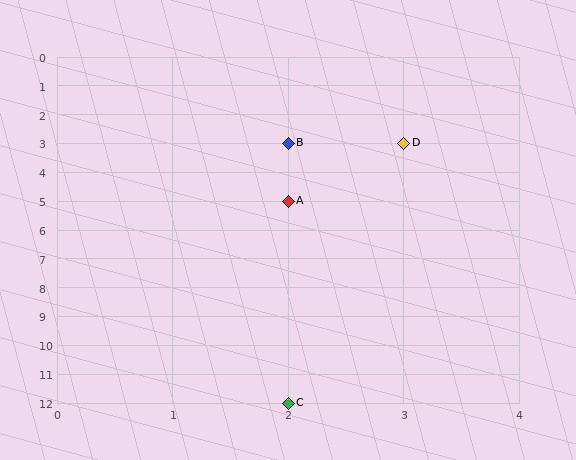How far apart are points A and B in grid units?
Points A and B are 2 rows apart.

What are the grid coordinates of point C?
Point C is at grid coordinates (2, 12).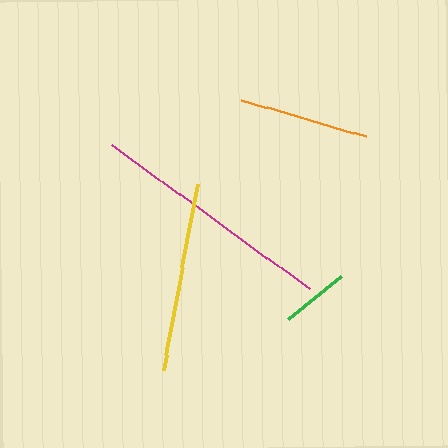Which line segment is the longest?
The magenta line is the longest at approximately 245 pixels.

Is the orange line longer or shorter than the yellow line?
The yellow line is longer than the orange line.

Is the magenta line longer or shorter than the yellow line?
The magenta line is longer than the yellow line.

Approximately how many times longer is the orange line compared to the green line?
The orange line is approximately 1.9 times the length of the green line.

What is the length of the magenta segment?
The magenta segment is approximately 245 pixels long.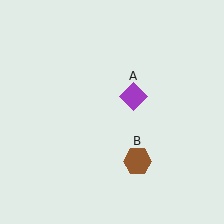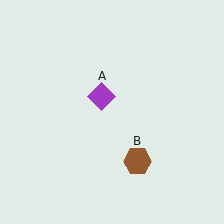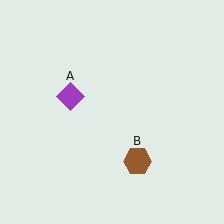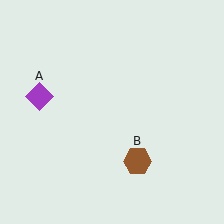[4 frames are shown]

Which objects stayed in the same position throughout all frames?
Brown hexagon (object B) remained stationary.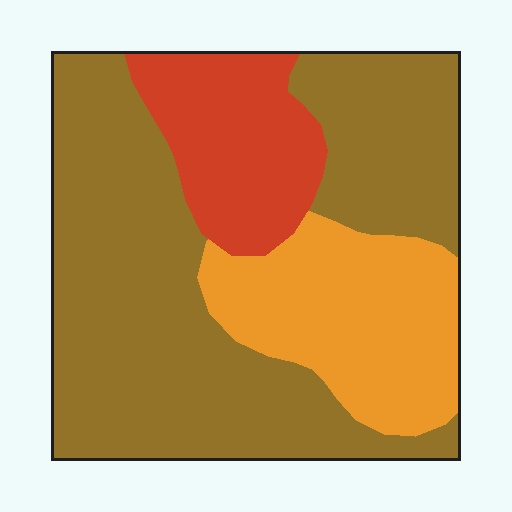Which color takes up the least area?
Red, at roughly 15%.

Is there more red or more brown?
Brown.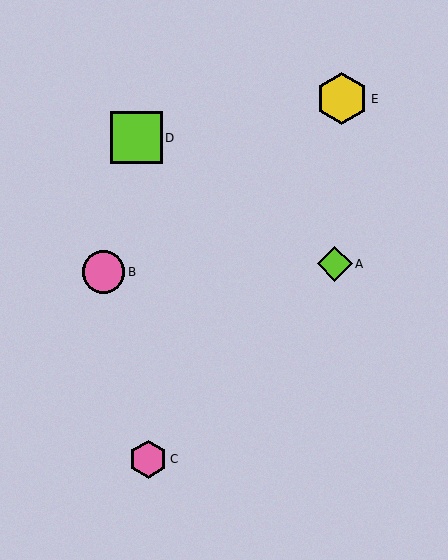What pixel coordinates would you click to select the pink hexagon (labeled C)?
Click at (148, 459) to select the pink hexagon C.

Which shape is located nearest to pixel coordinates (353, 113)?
The yellow hexagon (labeled E) at (342, 99) is nearest to that location.